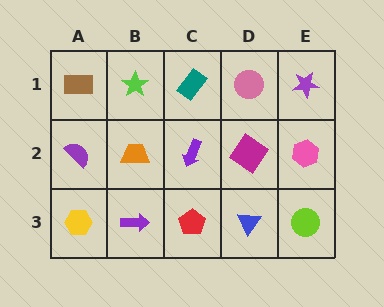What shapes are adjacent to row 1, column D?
A magenta diamond (row 2, column D), a teal rectangle (row 1, column C), a purple star (row 1, column E).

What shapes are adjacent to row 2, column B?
A lime star (row 1, column B), a purple arrow (row 3, column B), a purple semicircle (row 2, column A), a purple arrow (row 2, column C).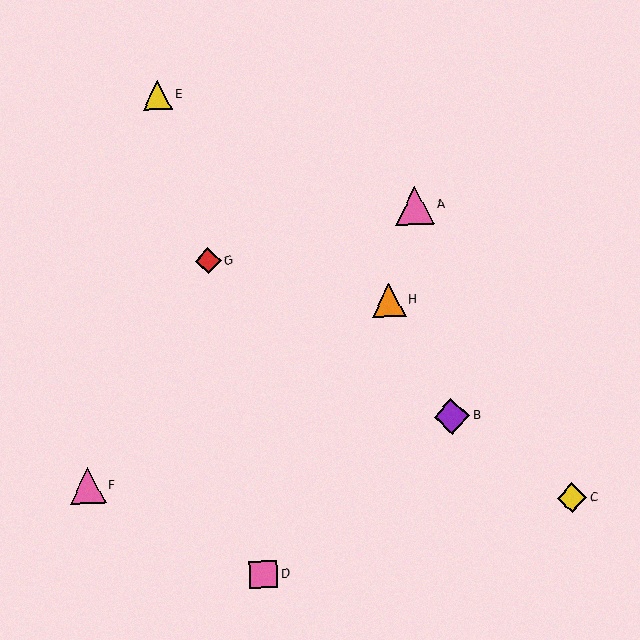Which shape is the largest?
The pink triangle (labeled A) is the largest.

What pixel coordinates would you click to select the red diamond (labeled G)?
Click at (208, 261) to select the red diamond G.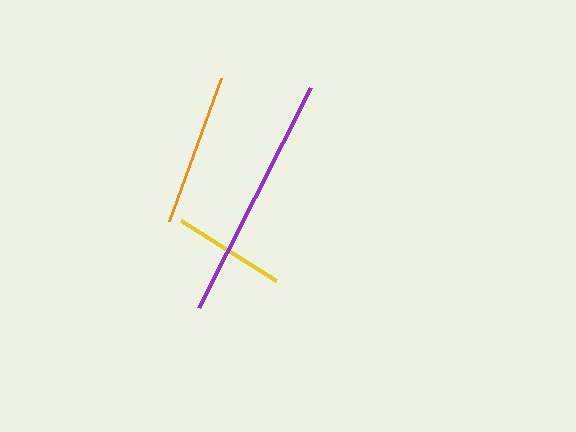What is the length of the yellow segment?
The yellow segment is approximately 112 pixels long.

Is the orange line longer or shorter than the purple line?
The purple line is longer than the orange line.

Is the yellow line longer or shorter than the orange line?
The orange line is longer than the yellow line.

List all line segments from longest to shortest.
From longest to shortest: purple, orange, yellow.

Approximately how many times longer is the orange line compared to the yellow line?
The orange line is approximately 1.4 times the length of the yellow line.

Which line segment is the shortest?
The yellow line is the shortest at approximately 112 pixels.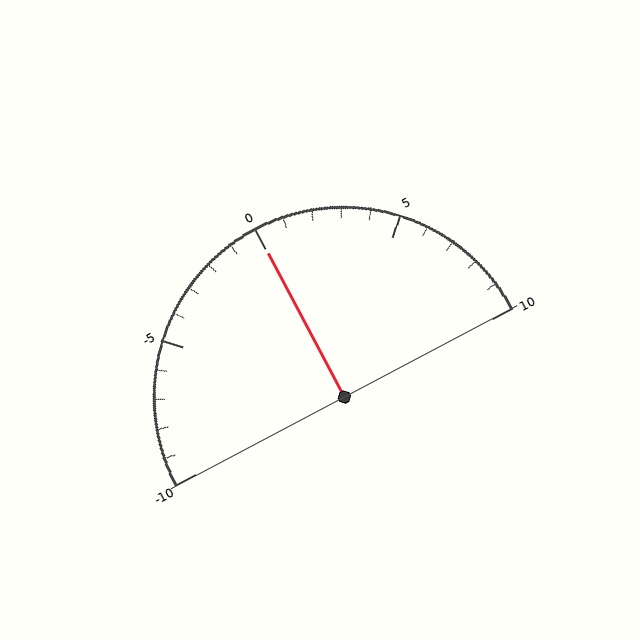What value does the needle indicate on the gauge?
The needle indicates approximately 0.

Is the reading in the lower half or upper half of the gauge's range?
The reading is in the upper half of the range (-10 to 10).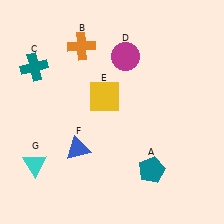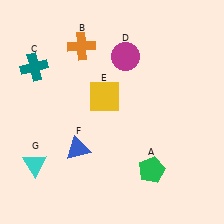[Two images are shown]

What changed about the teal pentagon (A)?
In Image 1, A is teal. In Image 2, it changed to green.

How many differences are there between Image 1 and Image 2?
There is 1 difference between the two images.